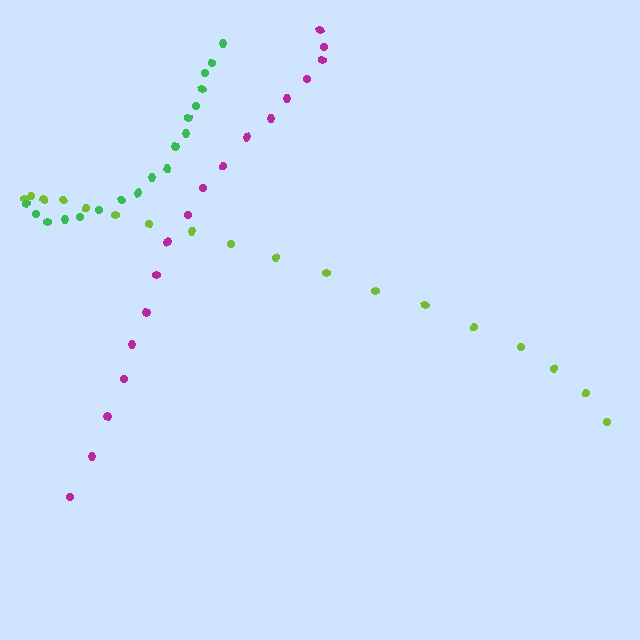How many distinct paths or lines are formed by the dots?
There are 3 distinct paths.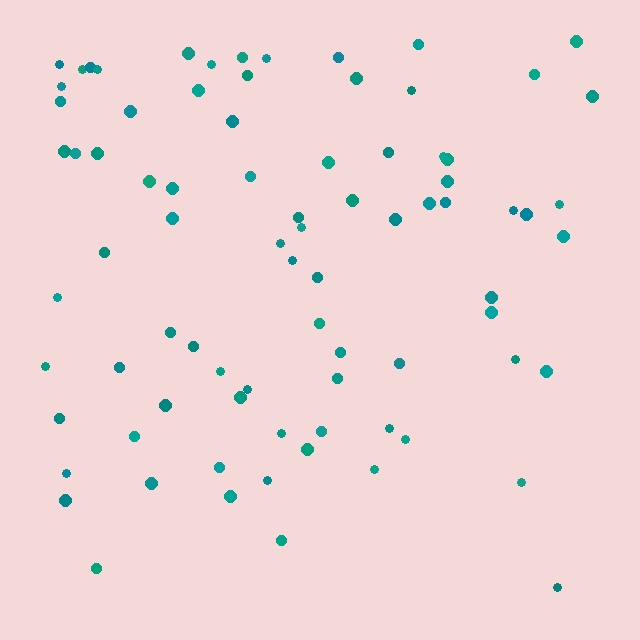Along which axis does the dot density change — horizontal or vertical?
Vertical.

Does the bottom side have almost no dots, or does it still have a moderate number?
Still a moderate number, just noticeably fewer than the top.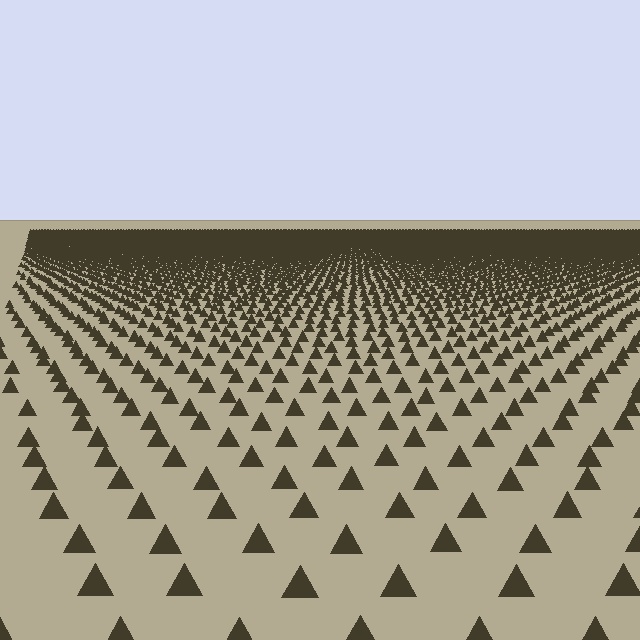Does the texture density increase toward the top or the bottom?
Density increases toward the top.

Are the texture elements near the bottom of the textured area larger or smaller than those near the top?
Larger. Near the bottom, elements are closer to the viewer and appear at a bigger on-screen size.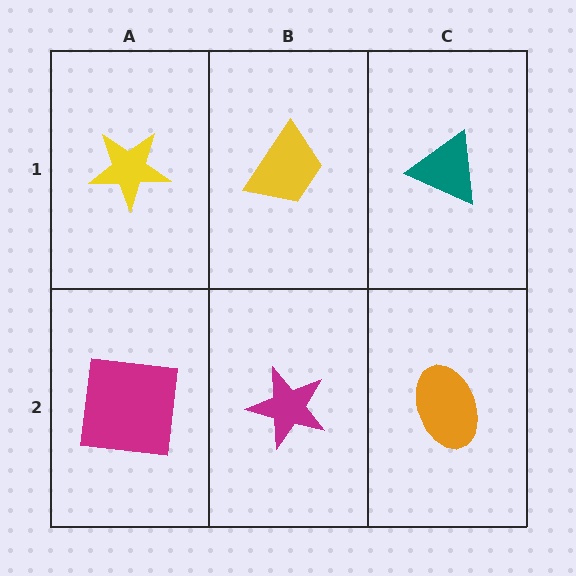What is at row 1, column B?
A yellow trapezoid.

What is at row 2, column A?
A magenta square.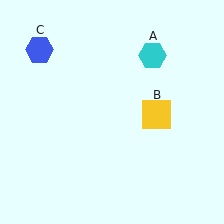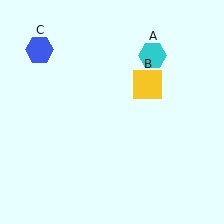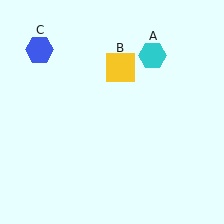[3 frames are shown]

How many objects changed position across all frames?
1 object changed position: yellow square (object B).